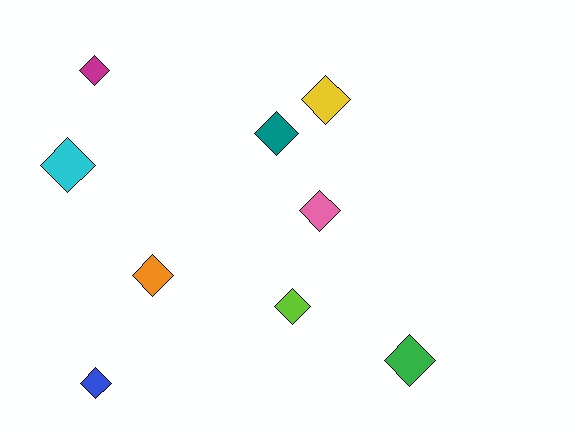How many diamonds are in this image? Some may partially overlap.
There are 9 diamonds.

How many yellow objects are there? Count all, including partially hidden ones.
There is 1 yellow object.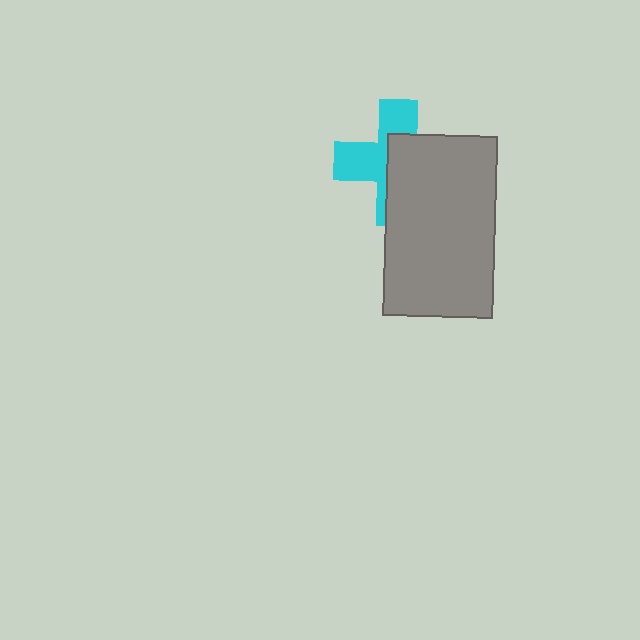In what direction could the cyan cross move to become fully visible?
The cyan cross could move left. That would shift it out from behind the gray rectangle entirely.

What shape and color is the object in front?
The object in front is a gray rectangle.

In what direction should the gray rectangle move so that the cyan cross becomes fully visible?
The gray rectangle should move right. That is the shortest direction to clear the overlap and leave the cyan cross fully visible.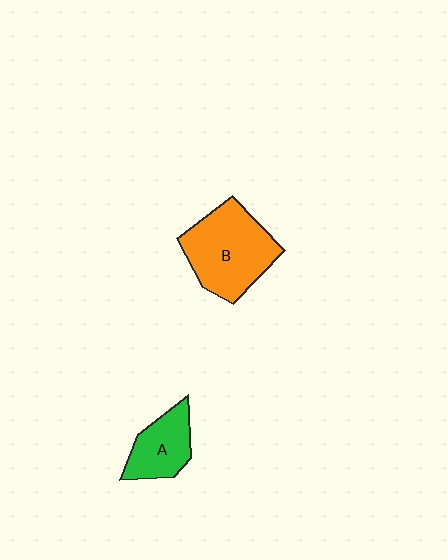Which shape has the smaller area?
Shape A (green).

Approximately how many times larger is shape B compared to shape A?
Approximately 1.8 times.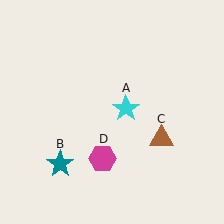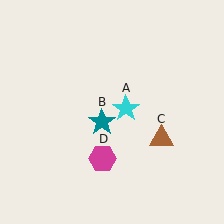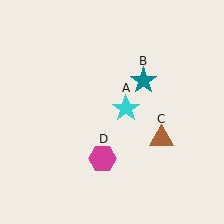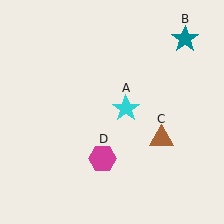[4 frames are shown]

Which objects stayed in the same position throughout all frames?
Cyan star (object A) and brown triangle (object C) and magenta hexagon (object D) remained stationary.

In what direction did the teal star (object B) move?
The teal star (object B) moved up and to the right.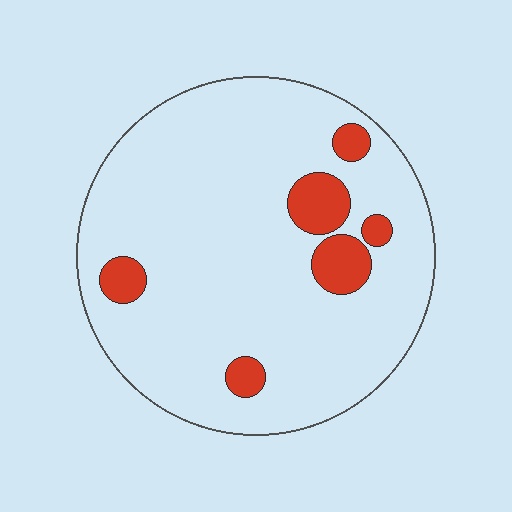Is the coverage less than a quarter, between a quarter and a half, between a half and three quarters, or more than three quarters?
Less than a quarter.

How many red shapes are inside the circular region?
6.